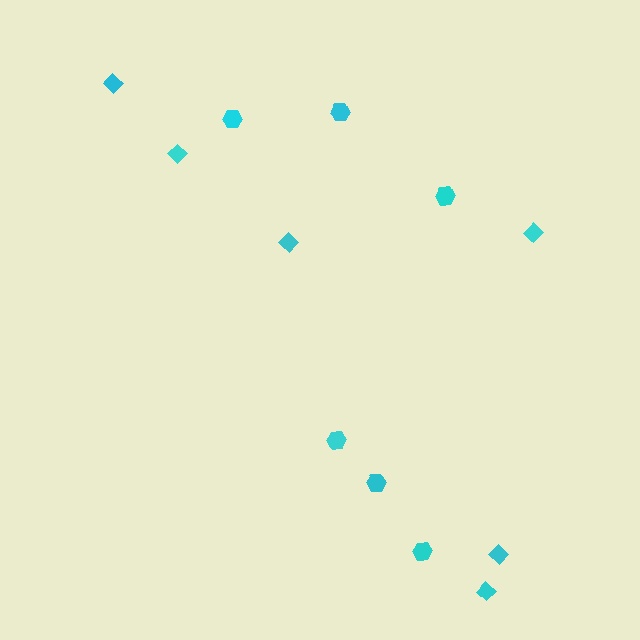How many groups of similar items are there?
There are 2 groups: one group of hexagons (6) and one group of diamonds (6).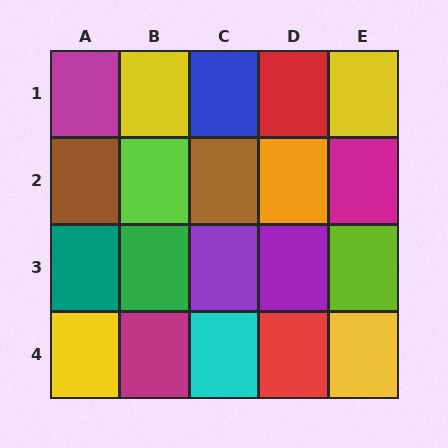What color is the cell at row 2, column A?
Brown.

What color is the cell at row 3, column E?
Lime.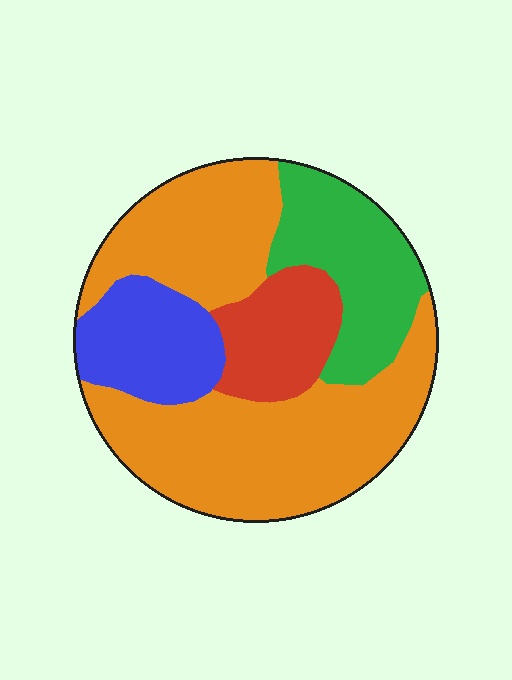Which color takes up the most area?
Orange, at roughly 55%.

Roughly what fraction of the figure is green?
Green takes up between a sixth and a third of the figure.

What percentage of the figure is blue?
Blue covers about 15% of the figure.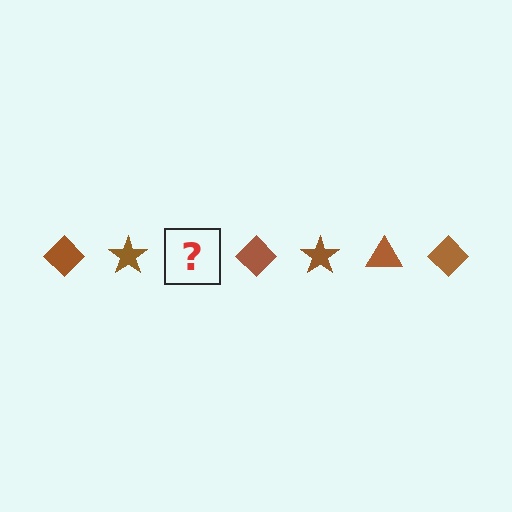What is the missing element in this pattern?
The missing element is a brown triangle.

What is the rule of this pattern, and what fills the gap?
The rule is that the pattern cycles through diamond, star, triangle shapes in brown. The gap should be filled with a brown triangle.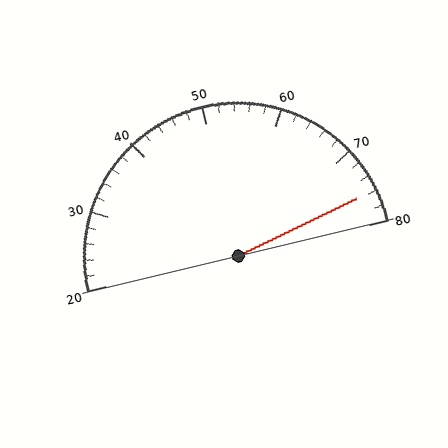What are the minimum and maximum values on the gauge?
The gauge ranges from 20 to 80.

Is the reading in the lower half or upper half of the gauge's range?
The reading is in the upper half of the range (20 to 80).